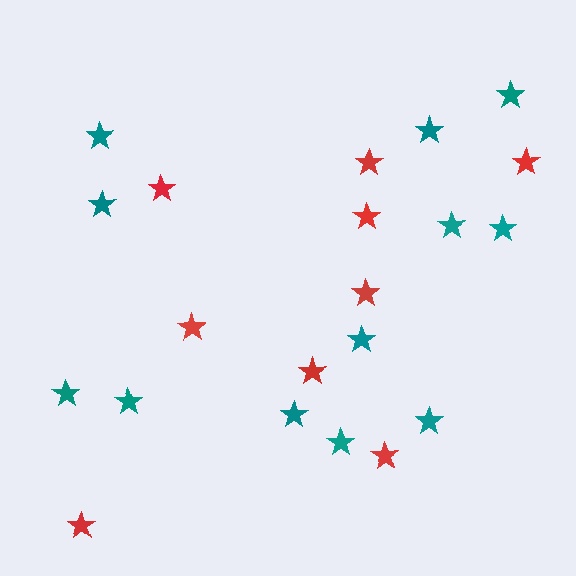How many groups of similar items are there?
There are 2 groups: one group of red stars (9) and one group of teal stars (12).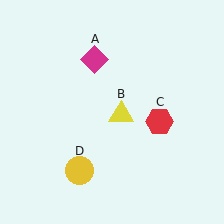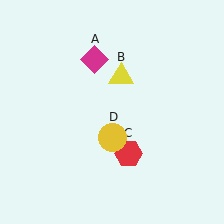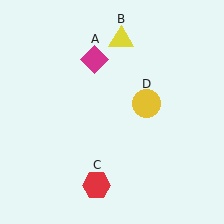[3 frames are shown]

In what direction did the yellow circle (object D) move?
The yellow circle (object D) moved up and to the right.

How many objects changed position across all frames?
3 objects changed position: yellow triangle (object B), red hexagon (object C), yellow circle (object D).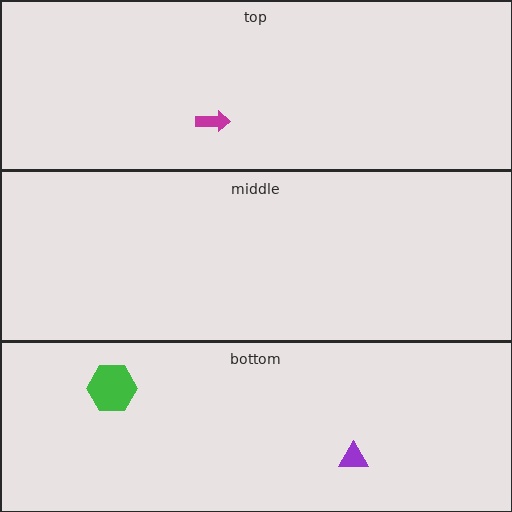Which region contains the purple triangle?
The bottom region.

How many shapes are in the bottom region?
2.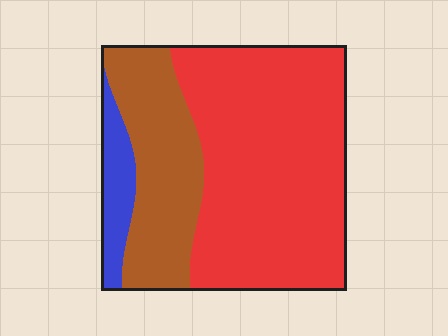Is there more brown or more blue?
Brown.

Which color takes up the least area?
Blue, at roughly 10%.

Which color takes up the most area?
Red, at roughly 65%.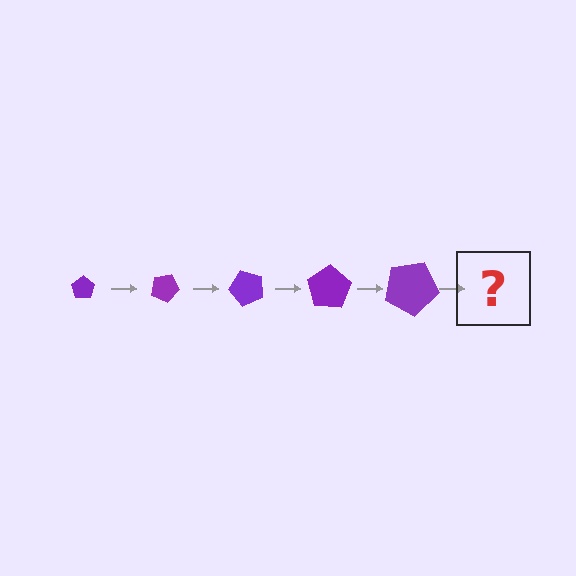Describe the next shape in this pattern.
It should be a pentagon, larger than the previous one and rotated 125 degrees from the start.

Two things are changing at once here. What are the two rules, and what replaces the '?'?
The two rules are that the pentagon grows larger each step and it rotates 25 degrees each step. The '?' should be a pentagon, larger than the previous one and rotated 125 degrees from the start.